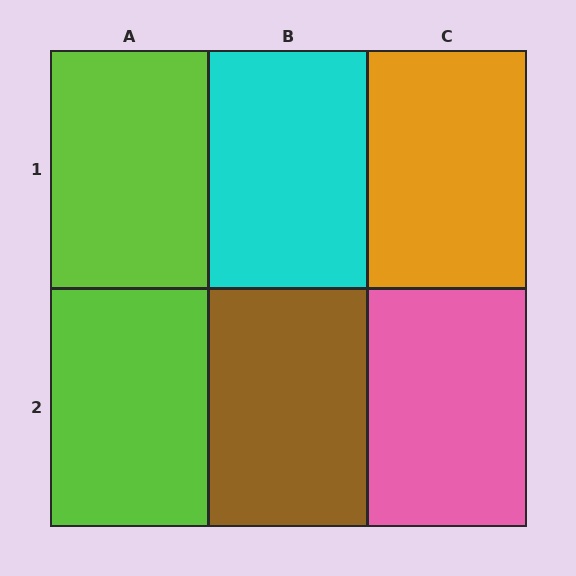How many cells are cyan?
1 cell is cyan.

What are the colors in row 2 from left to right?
Lime, brown, pink.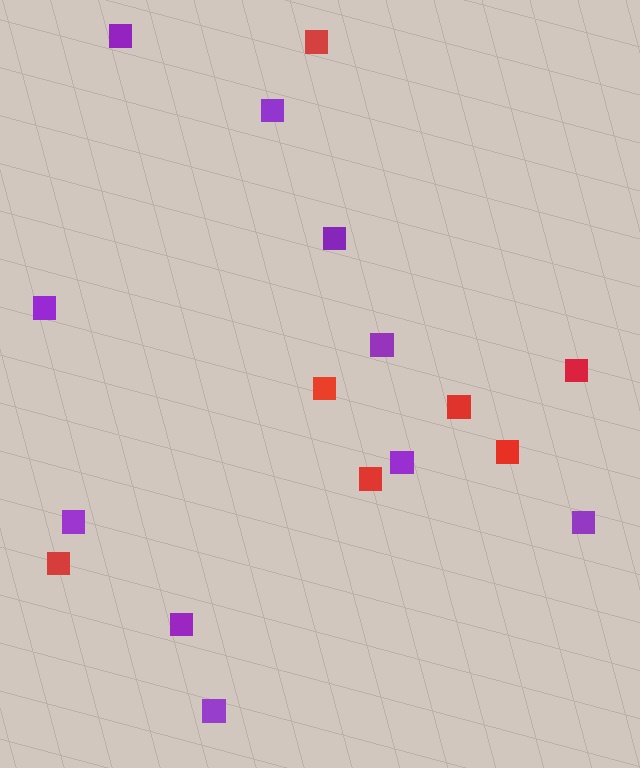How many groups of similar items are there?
There are 2 groups: one group of red squares (7) and one group of purple squares (10).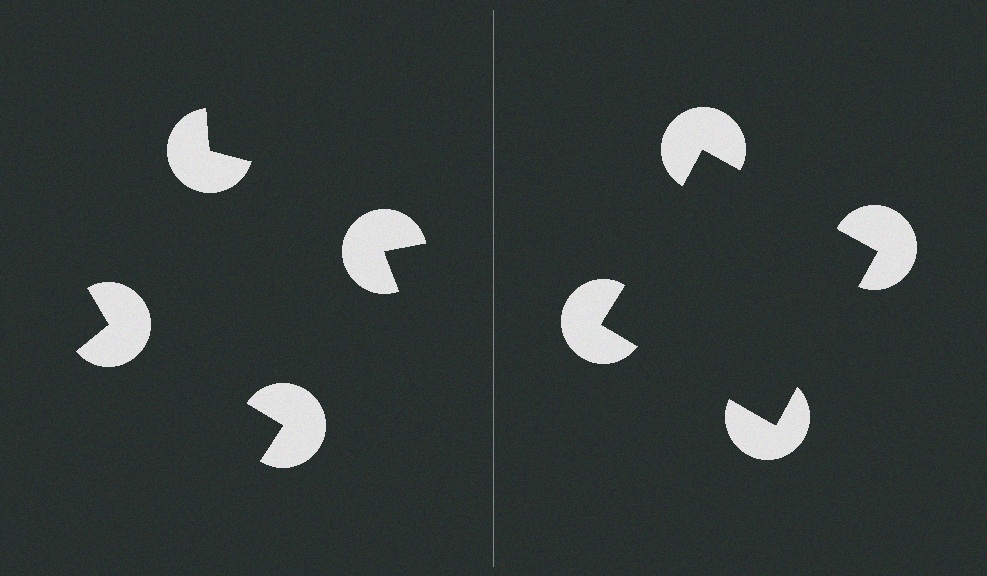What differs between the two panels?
The pac-man discs are positioned identically on both sides; only the wedge orientations differ. On the right they align to a square; on the left they are misaligned.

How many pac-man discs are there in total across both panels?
8 — 4 on each side.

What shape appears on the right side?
An illusory square.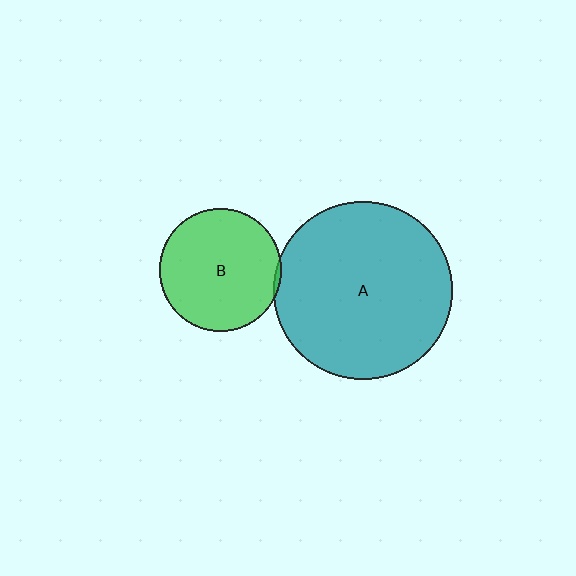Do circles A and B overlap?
Yes.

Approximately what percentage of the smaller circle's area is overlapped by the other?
Approximately 5%.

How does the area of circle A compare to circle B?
Approximately 2.1 times.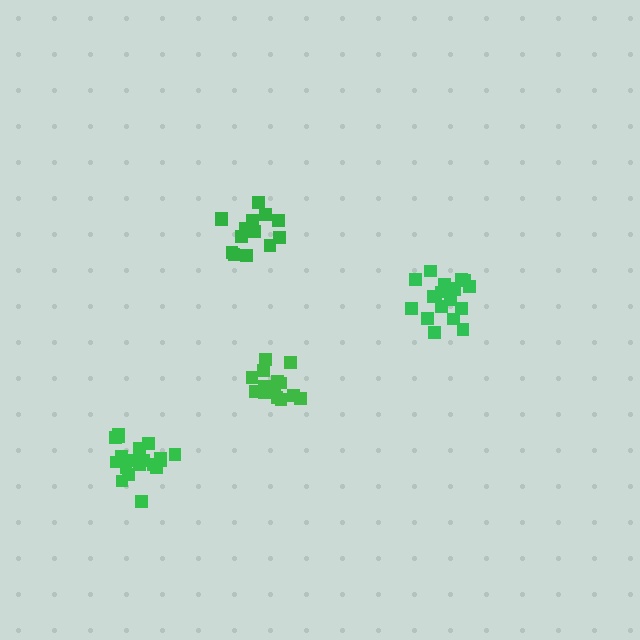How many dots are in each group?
Group 1: 19 dots, Group 2: 20 dots, Group 3: 15 dots, Group 4: 16 dots (70 total).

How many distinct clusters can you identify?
There are 4 distinct clusters.